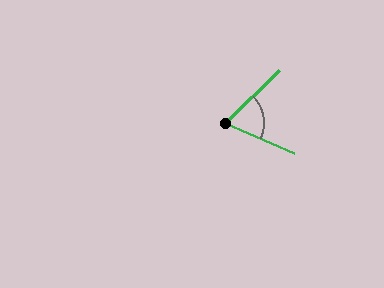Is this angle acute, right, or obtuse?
It is acute.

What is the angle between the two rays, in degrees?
Approximately 68 degrees.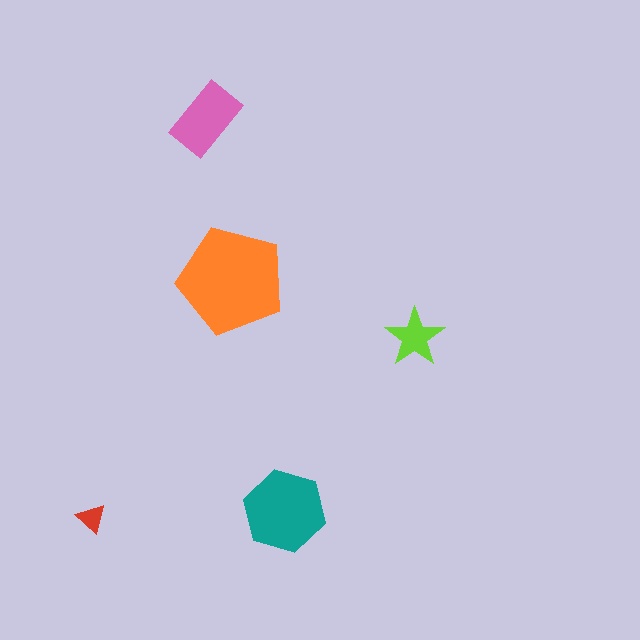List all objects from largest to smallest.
The orange pentagon, the teal hexagon, the pink rectangle, the lime star, the red triangle.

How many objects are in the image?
There are 5 objects in the image.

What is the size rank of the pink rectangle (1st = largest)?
3rd.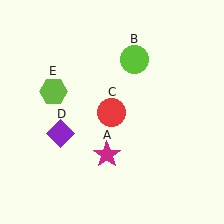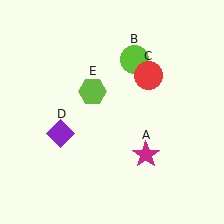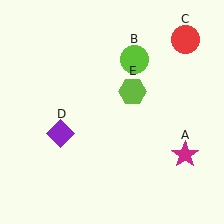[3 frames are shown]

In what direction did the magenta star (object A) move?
The magenta star (object A) moved right.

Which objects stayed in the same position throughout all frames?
Lime circle (object B) and purple diamond (object D) remained stationary.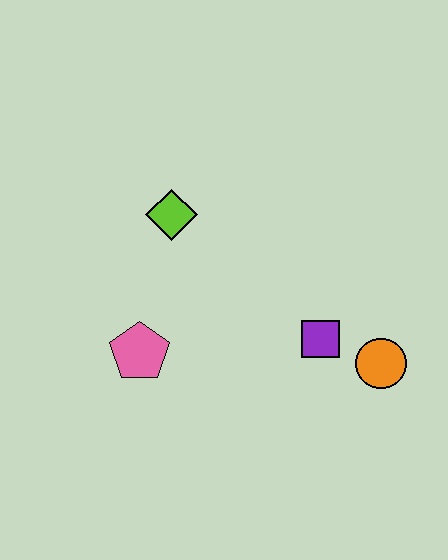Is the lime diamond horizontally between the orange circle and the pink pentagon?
Yes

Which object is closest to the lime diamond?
The pink pentagon is closest to the lime diamond.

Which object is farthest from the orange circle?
The lime diamond is farthest from the orange circle.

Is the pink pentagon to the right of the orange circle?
No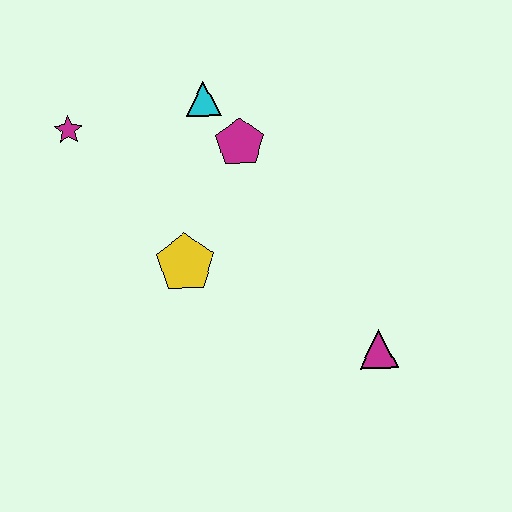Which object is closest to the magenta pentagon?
The cyan triangle is closest to the magenta pentagon.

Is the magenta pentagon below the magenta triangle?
No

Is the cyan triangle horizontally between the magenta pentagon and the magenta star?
Yes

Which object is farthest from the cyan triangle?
The magenta triangle is farthest from the cyan triangle.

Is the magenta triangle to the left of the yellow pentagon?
No